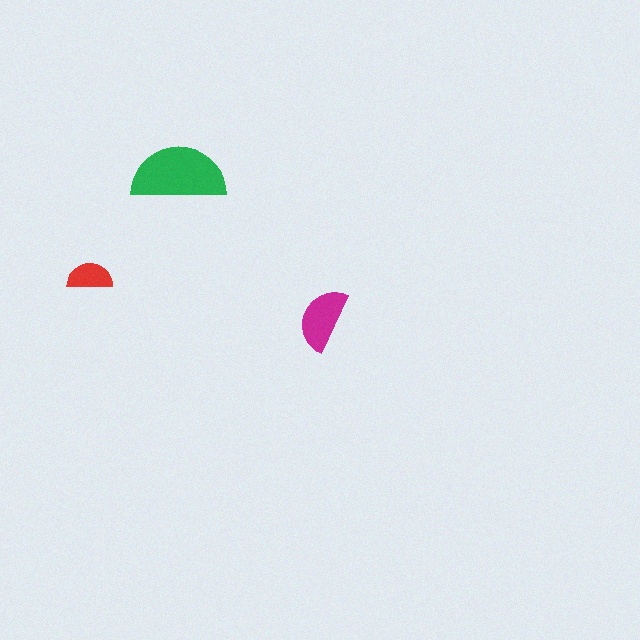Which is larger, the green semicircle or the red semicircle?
The green one.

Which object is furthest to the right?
The magenta semicircle is rightmost.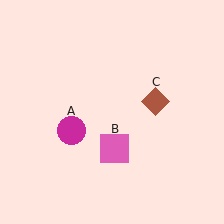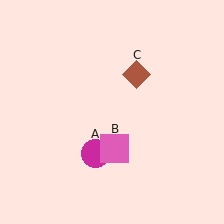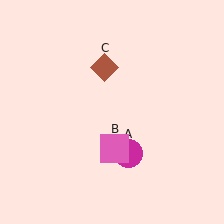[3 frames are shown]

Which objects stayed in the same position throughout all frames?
Pink square (object B) remained stationary.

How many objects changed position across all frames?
2 objects changed position: magenta circle (object A), brown diamond (object C).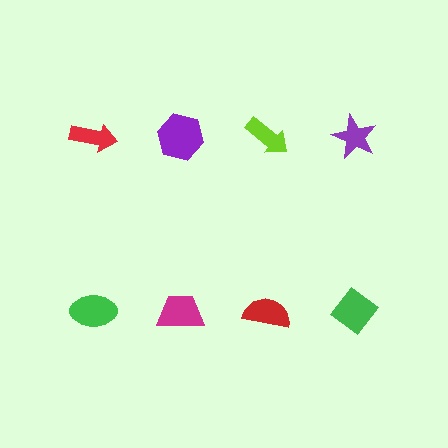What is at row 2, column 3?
A red semicircle.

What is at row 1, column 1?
A red arrow.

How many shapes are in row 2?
4 shapes.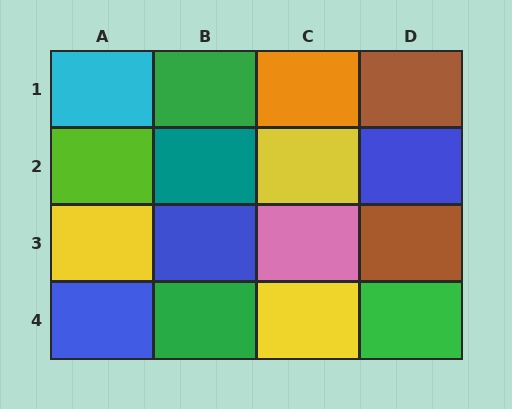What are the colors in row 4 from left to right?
Blue, green, yellow, green.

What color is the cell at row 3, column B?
Blue.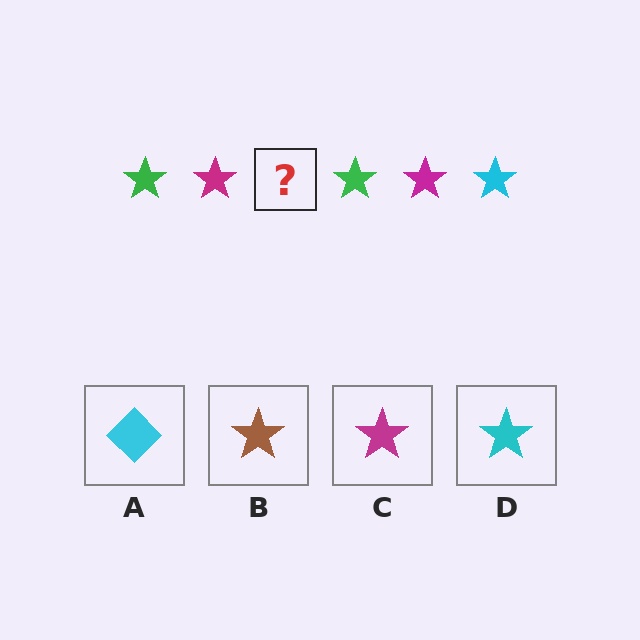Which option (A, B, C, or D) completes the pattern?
D.